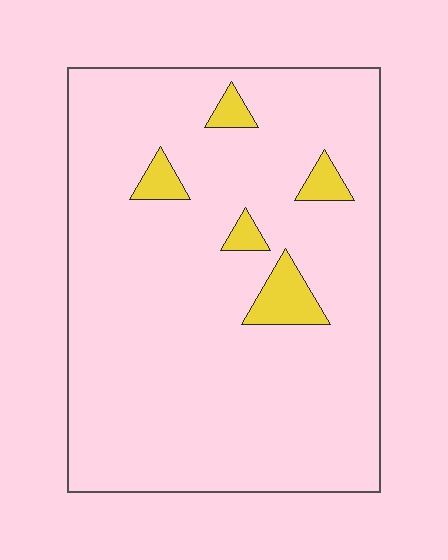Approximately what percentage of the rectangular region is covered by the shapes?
Approximately 5%.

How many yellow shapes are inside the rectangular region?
5.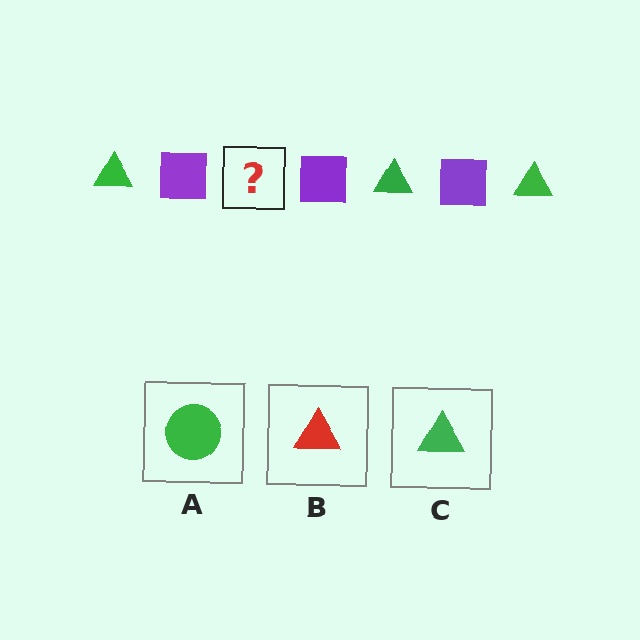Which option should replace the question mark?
Option C.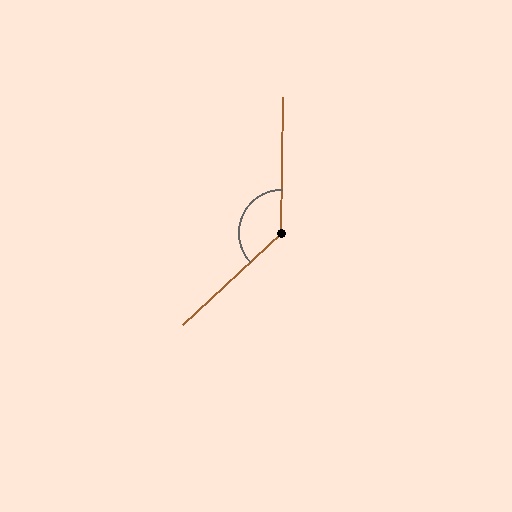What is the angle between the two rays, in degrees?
Approximately 134 degrees.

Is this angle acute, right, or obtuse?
It is obtuse.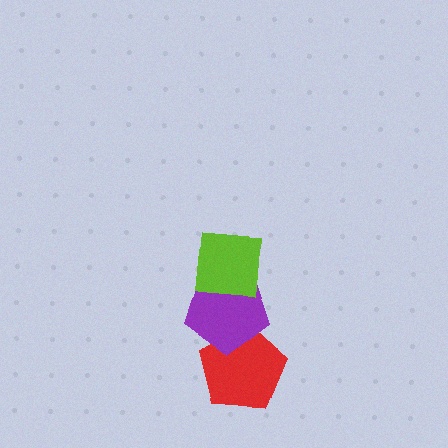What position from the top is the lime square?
The lime square is 1st from the top.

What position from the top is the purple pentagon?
The purple pentagon is 2nd from the top.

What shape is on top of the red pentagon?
The purple pentagon is on top of the red pentagon.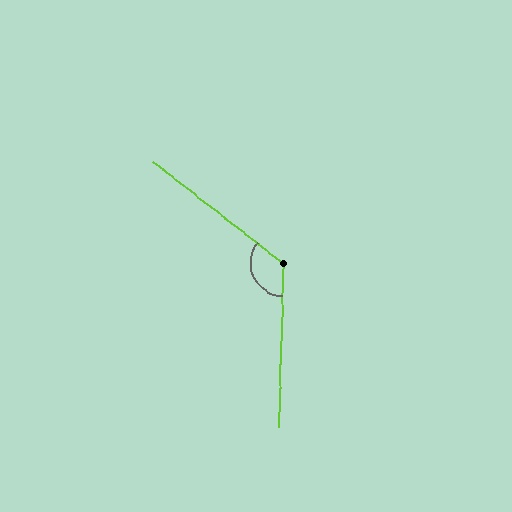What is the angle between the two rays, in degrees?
Approximately 126 degrees.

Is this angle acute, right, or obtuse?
It is obtuse.